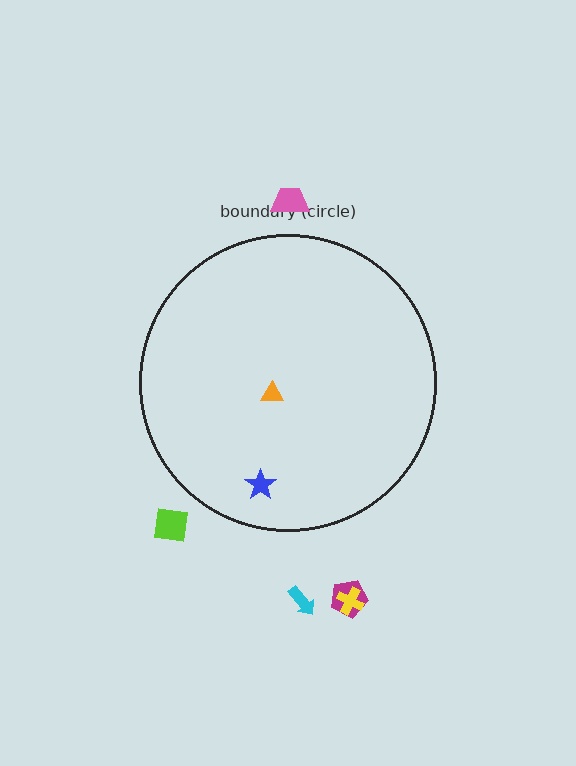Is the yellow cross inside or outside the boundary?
Outside.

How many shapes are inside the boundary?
2 inside, 5 outside.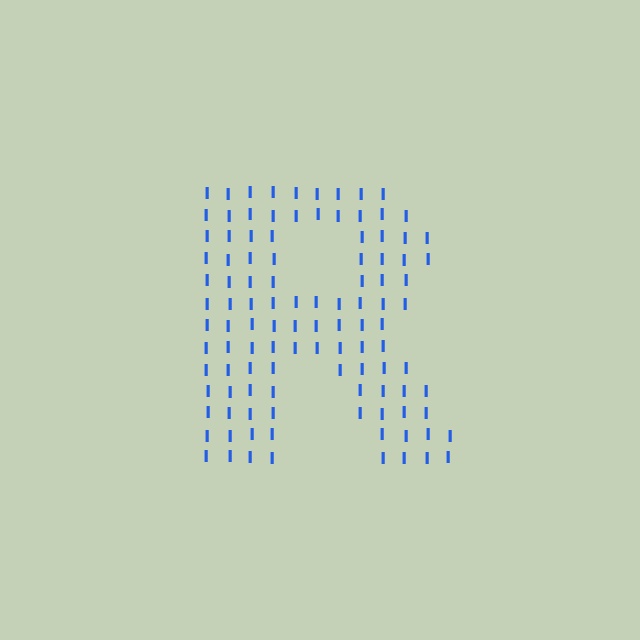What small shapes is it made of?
It is made of small letter I's.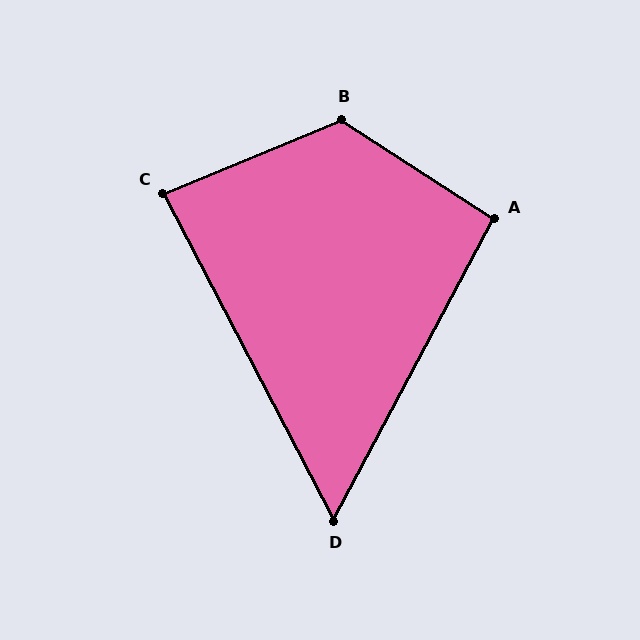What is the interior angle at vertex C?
Approximately 85 degrees (approximately right).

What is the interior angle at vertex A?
Approximately 95 degrees (approximately right).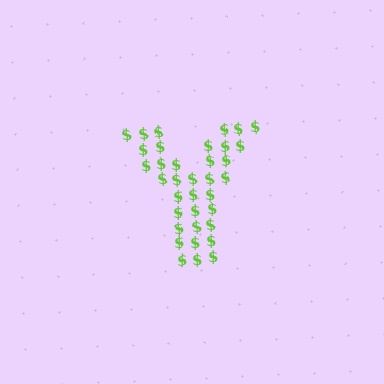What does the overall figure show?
The overall figure shows the letter Y.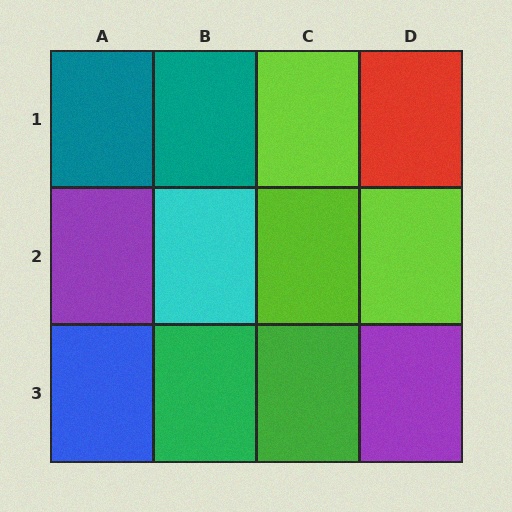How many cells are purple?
2 cells are purple.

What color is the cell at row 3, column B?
Green.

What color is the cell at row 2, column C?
Lime.